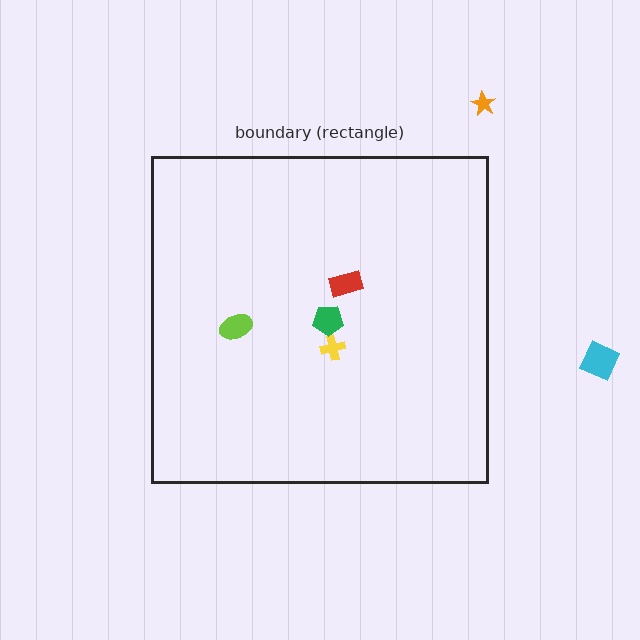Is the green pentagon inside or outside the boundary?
Inside.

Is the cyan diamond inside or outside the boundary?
Outside.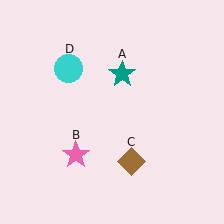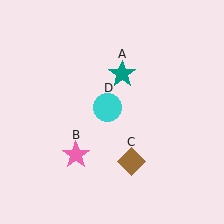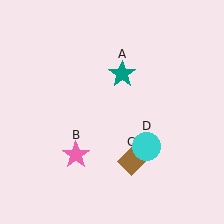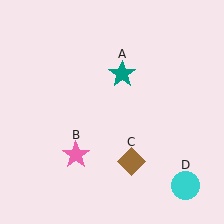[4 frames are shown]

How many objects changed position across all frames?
1 object changed position: cyan circle (object D).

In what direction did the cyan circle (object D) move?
The cyan circle (object D) moved down and to the right.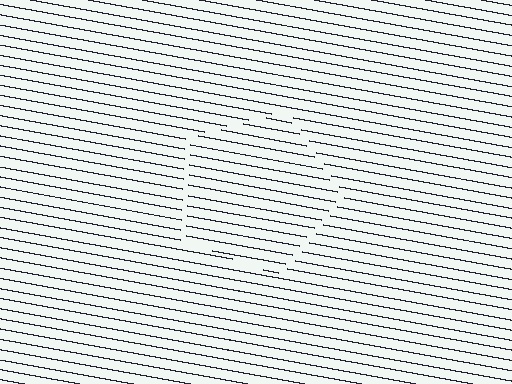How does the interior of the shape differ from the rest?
The interior of the shape contains the same grating, shifted by half a period — the contour is defined by the phase discontinuity where line-ends from the inner and outer gratings abut.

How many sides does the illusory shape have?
5 sides — the line-ends trace a pentagon.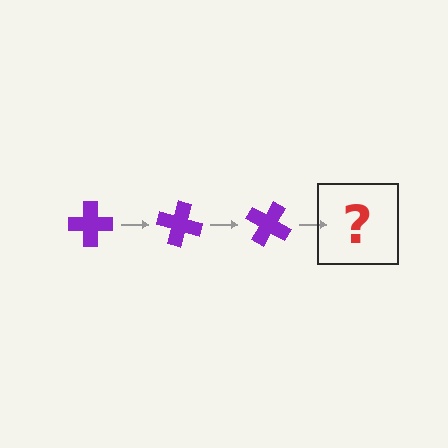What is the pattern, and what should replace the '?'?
The pattern is that the cross rotates 15 degrees each step. The '?' should be a purple cross rotated 45 degrees.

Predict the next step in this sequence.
The next step is a purple cross rotated 45 degrees.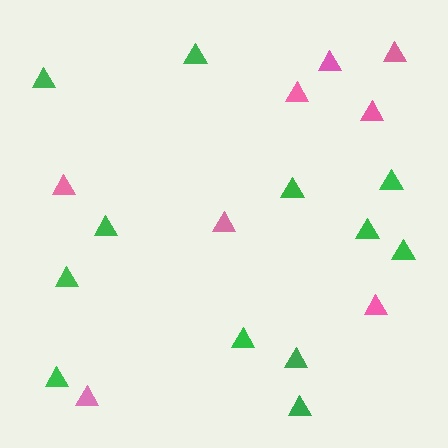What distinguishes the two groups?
There are 2 groups: one group of pink triangles (8) and one group of green triangles (12).